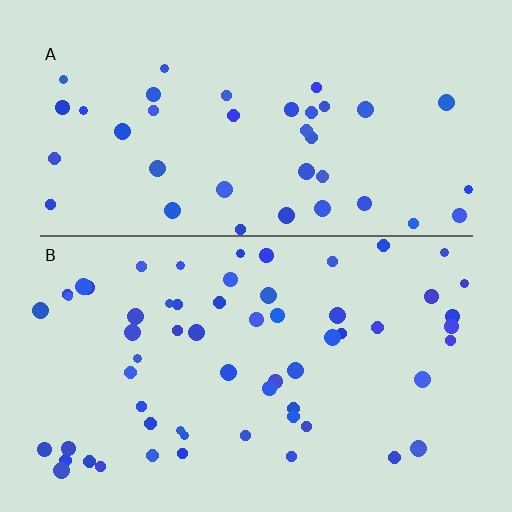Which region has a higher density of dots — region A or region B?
B (the bottom).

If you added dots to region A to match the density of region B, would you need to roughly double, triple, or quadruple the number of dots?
Approximately double.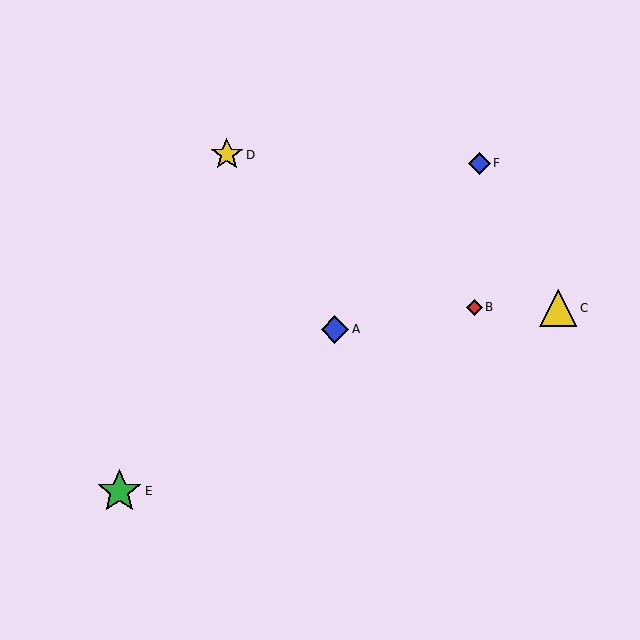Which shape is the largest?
The green star (labeled E) is the largest.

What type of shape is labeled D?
Shape D is a yellow star.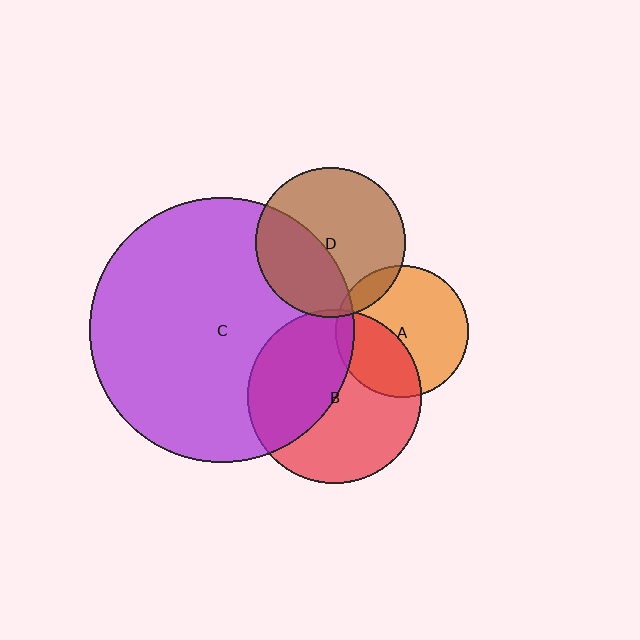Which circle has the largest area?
Circle C (purple).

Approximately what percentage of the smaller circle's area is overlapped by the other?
Approximately 10%.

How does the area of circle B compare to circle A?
Approximately 1.7 times.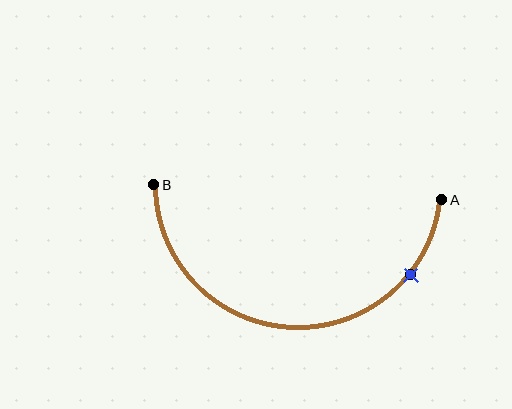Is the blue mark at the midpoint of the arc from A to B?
No. The blue mark lies on the arc but is closer to endpoint A. The arc midpoint would be at the point on the curve equidistant along the arc from both A and B.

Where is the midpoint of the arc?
The arc midpoint is the point on the curve farthest from the straight line joining A and B. It sits below that line.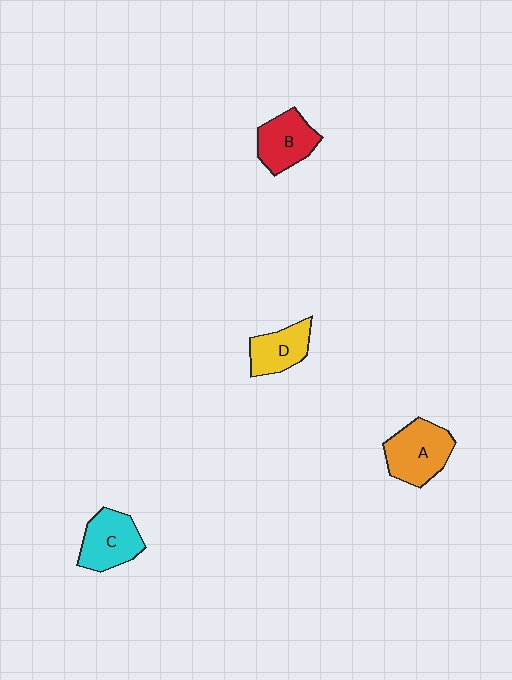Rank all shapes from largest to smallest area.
From largest to smallest: A (orange), C (cyan), B (red), D (yellow).